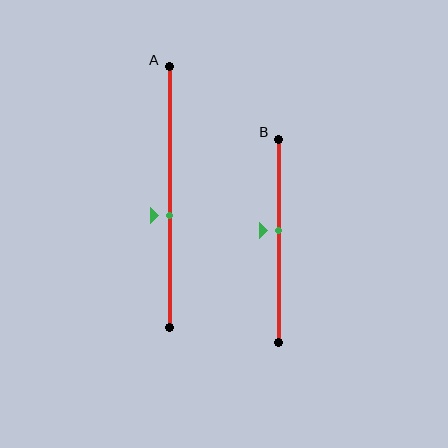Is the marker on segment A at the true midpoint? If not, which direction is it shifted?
No, the marker on segment A is shifted downward by about 7% of the segment length.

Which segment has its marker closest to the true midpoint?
Segment B has its marker closest to the true midpoint.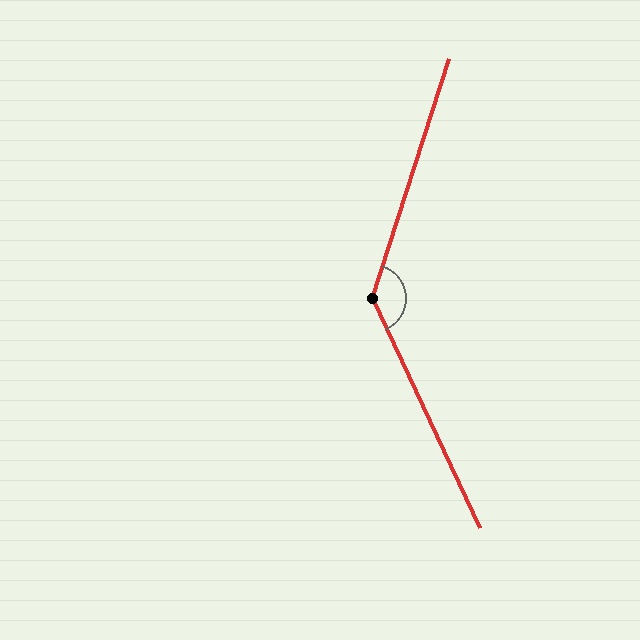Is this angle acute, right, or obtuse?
It is obtuse.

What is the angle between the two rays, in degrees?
Approximately 137 degrees.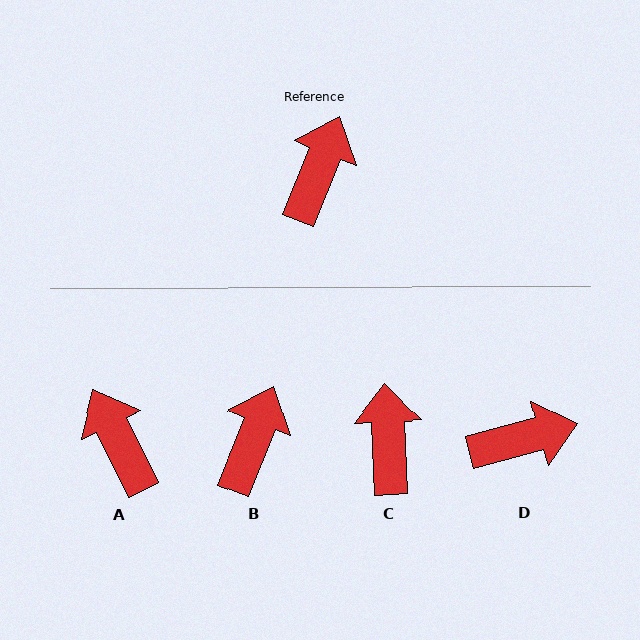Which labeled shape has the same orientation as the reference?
B.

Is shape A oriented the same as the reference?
No, it is off by about 48 degrees.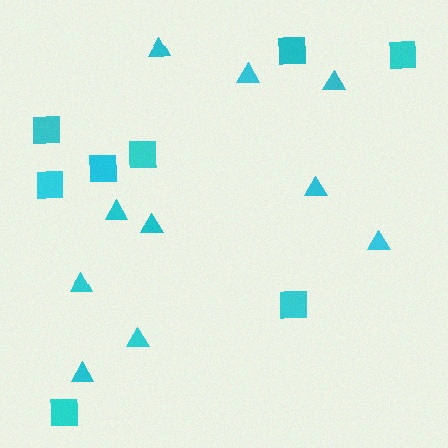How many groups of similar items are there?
There are 2 groups: one group of triangles (10) and one group of squares (8).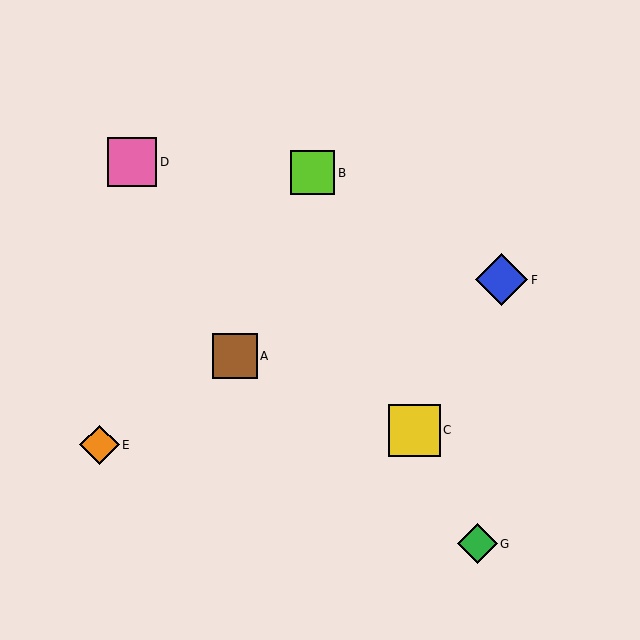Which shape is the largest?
The blue diamond (labeled F) is the largest.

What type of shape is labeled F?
Shape F is a blue diamond.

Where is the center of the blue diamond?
The center of the blue diamond is at (502, 280).